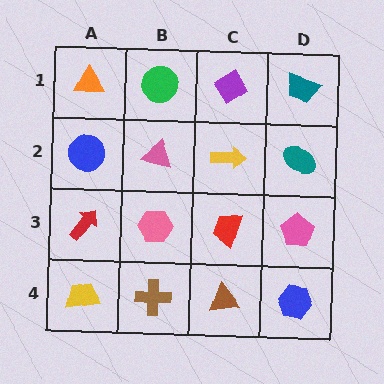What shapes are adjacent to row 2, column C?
A purple diamond (row 1, column C), a red trapezoid (row 3, column C), a pink triangle (row 2, column B), a teal ellipse (row 2, column D).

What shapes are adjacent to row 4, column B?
A pink hexagon (row 3, column B), a yellow trapezoid (row 4, column A), a brown triangle (row 4, column C).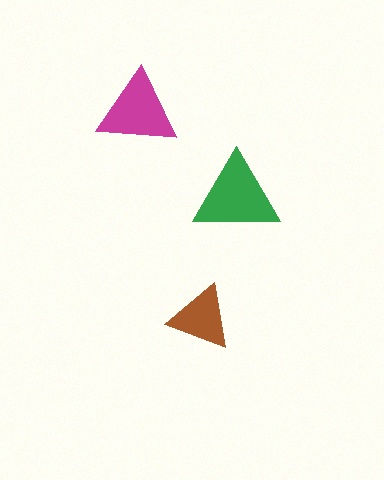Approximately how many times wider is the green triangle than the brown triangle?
About 1.5 times wider.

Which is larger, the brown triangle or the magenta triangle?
The magenta one.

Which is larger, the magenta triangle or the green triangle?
The green one.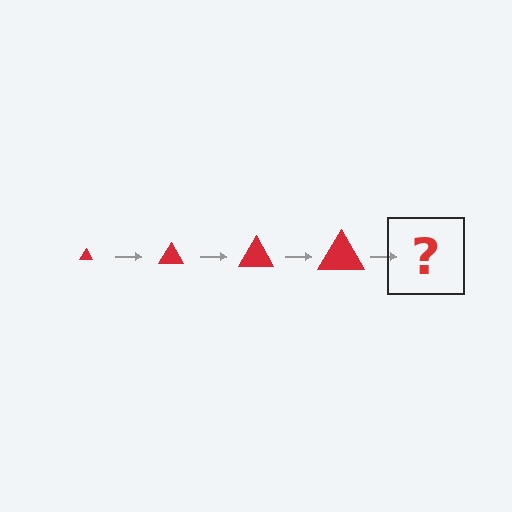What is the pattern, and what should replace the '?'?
The pattern is that the triangle gets progressively larger each step. The '?' should be a red triangle, larger than the previous one.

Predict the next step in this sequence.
The next step is a red triangle, larger than the previous one.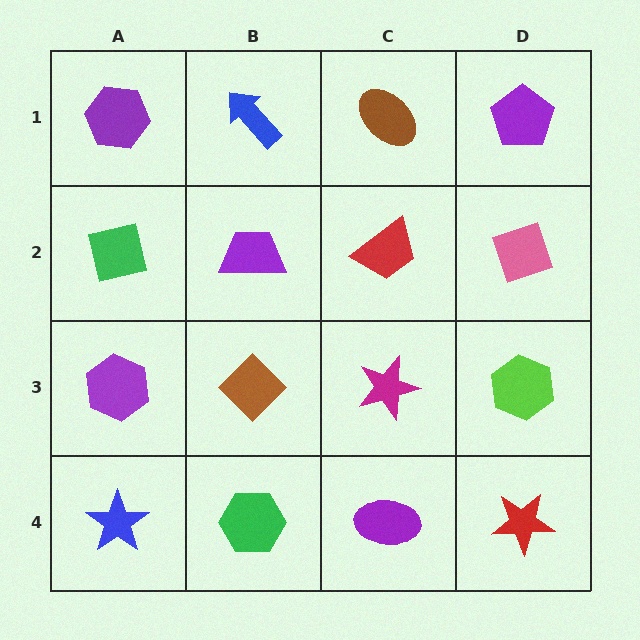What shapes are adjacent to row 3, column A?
A green square (row 2, column A), a blue star (row 4, column A), a brown diamond (row 3, column B).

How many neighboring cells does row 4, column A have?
2.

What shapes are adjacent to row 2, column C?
A brown ellipse (row 1, column C), a magenta star (row 3, column C), a purple trapezoid (row 2, column B), a pink diamond (row 2, column D).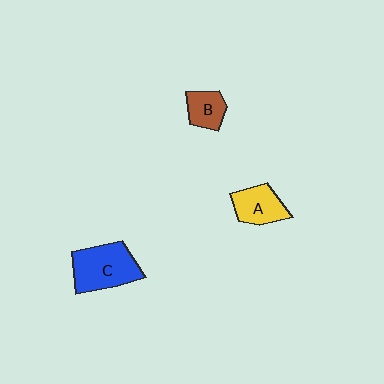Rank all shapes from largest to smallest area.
From largest to smallest: C (blue), A (yellow), B (brown).